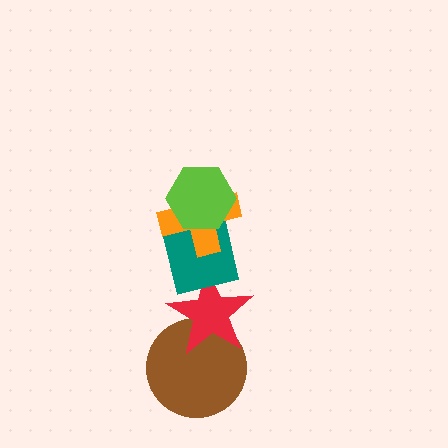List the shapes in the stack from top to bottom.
From top to bottom: the lime hexagon, the orange cross, the teal square, the red star, the brown circle.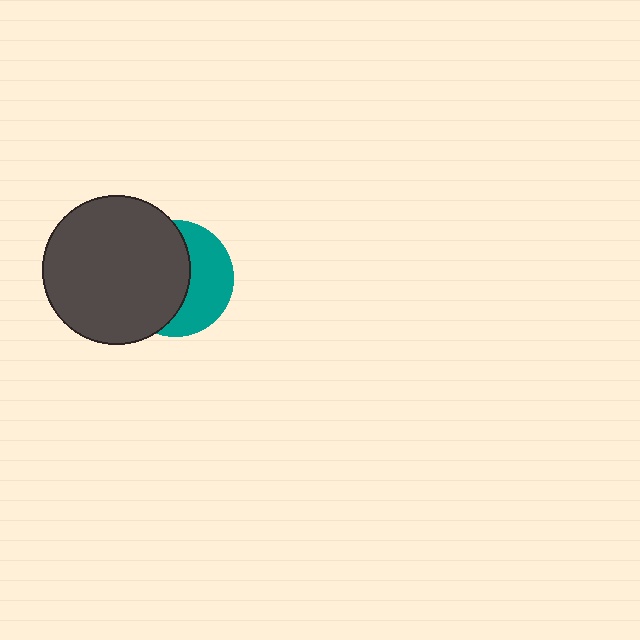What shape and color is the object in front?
The object in front is a dark gray circle.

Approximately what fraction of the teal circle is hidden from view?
Roughly 57% of the teal circle is hidden behind the dark gray circle.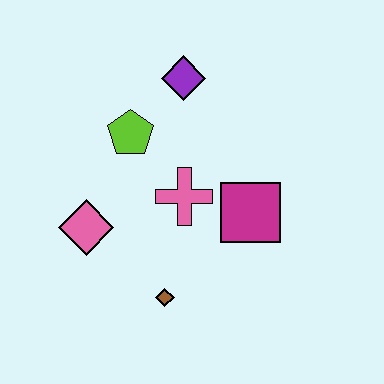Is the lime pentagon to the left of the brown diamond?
Yes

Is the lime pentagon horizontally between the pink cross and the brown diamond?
No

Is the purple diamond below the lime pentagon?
No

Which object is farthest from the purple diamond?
The brown diamond is farthest from the purple diamond.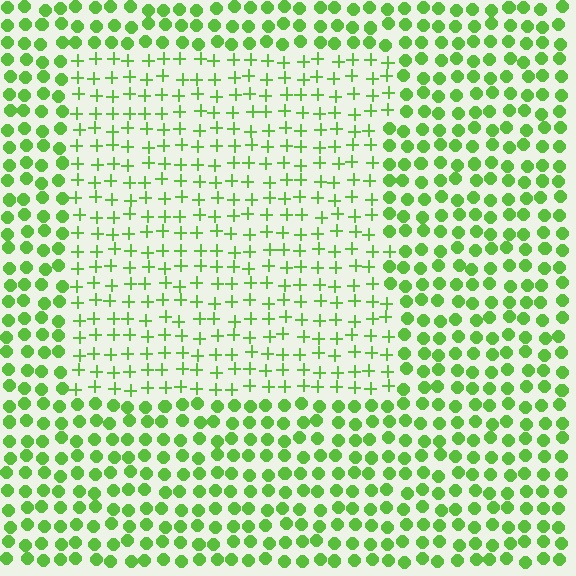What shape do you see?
I see a rectangle.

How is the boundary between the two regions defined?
The boundary is defined by a change in element shape: plus signs inside vs. circles outside. All elements share the same color and spacing.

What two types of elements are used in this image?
The image uses plus signs inside the rectangle region and circles outside it.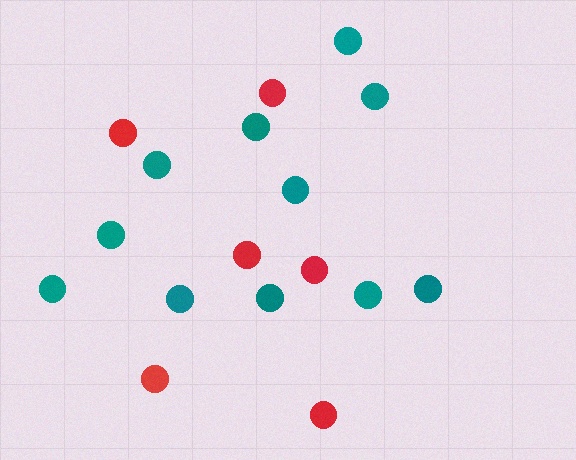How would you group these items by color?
There are 2 groups: one group of teal circles (11) and one group of red circles (6).